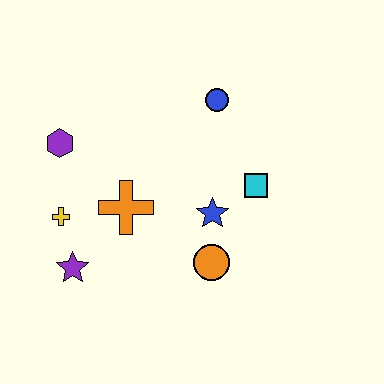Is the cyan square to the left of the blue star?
No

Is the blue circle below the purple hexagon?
No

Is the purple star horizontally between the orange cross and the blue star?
No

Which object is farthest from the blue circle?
The purple star is farthest from the blue circle.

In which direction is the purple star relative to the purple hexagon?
The purple star is below the purple hexagon.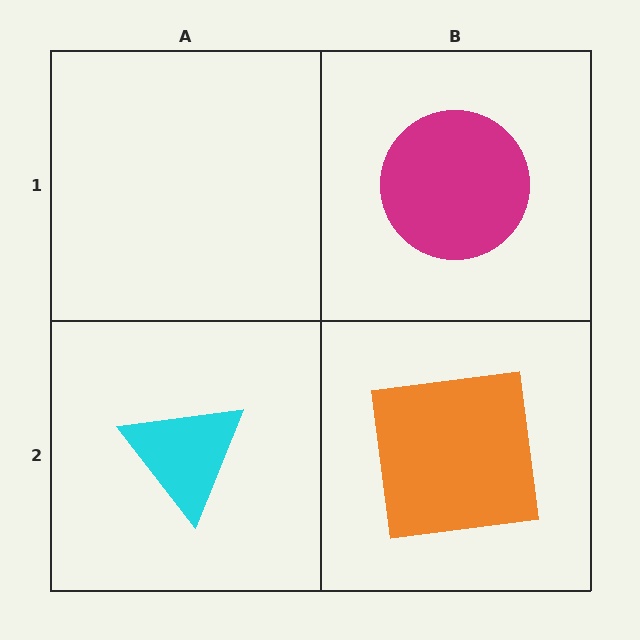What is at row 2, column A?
A cyan triangle.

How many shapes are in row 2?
2 shapes.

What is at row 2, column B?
An orange square.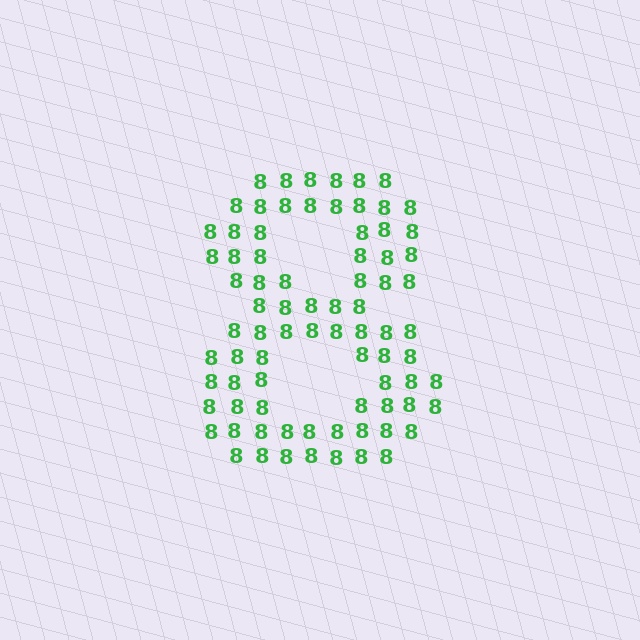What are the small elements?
The small elements are digit 8's.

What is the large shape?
The large shape is the digit 8.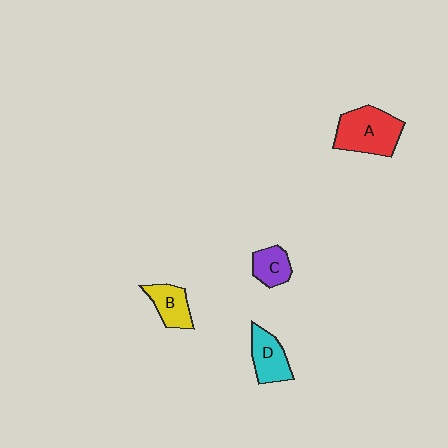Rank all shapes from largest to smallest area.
From largest to smallest: A (red), D (cyan), B (yellow), C (purple).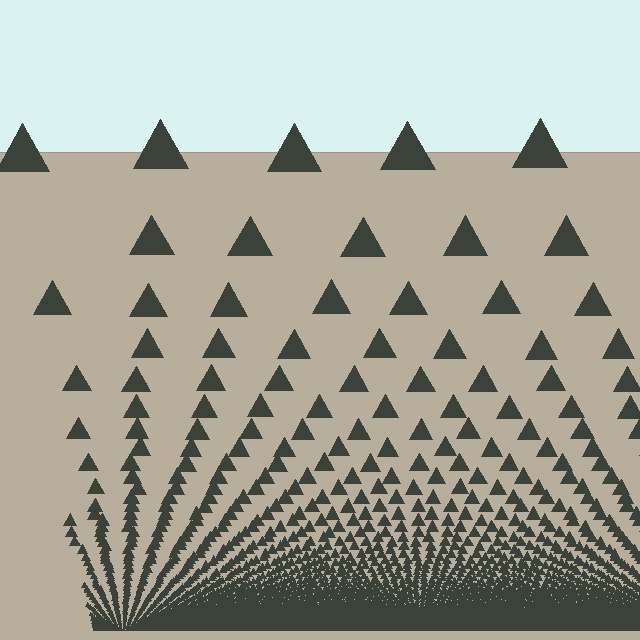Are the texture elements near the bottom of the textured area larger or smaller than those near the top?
Smaller. The gradient is inverted — elements near the bottom are smaller and denser.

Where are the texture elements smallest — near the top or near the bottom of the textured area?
Near the bottom.